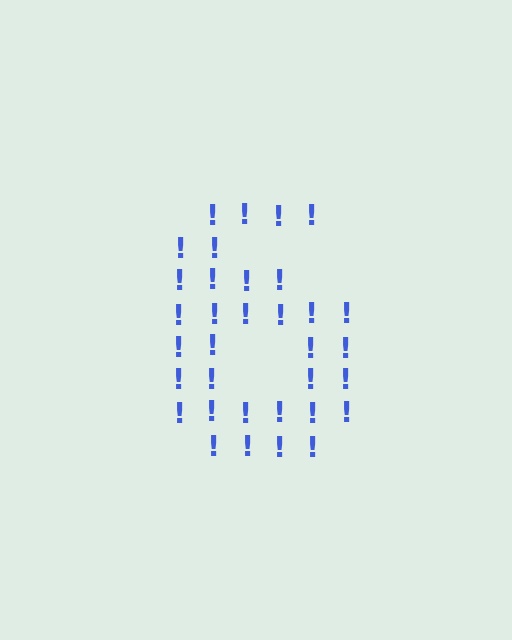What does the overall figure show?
The overall figure shows the digit 6.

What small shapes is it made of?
It is made of small exclamation marks.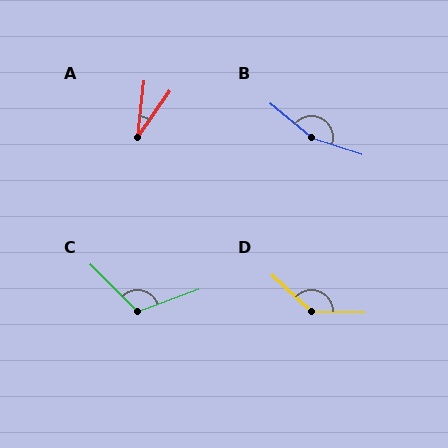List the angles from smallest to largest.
A (29°), C (115°), D (139°), B (159°).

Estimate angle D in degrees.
Approximately 139 degrees.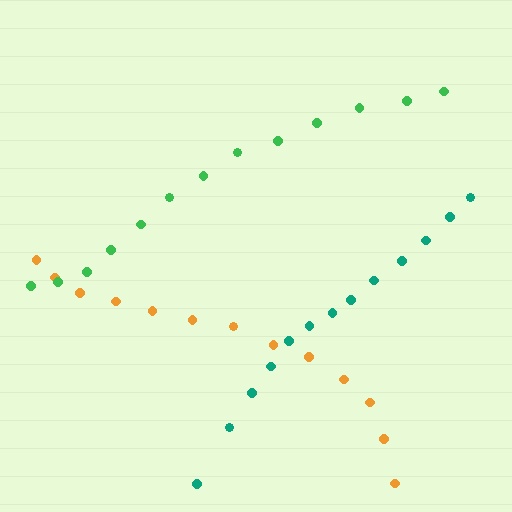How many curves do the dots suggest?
There are 3 distinct paths.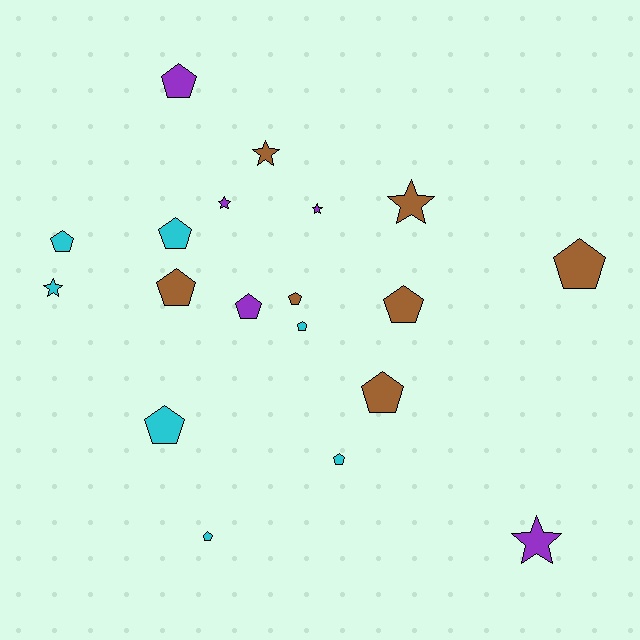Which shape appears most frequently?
Pentagon, with 13 objects.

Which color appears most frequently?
Cyan, with 7 objects.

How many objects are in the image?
There are 19 objects.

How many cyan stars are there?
There is 1 cyan star.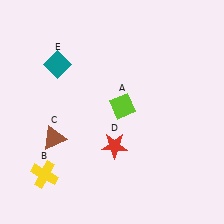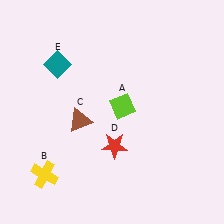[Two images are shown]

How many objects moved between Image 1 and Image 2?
1 object moved between the two images.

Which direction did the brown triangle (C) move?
The brown triangle (C) moved right.